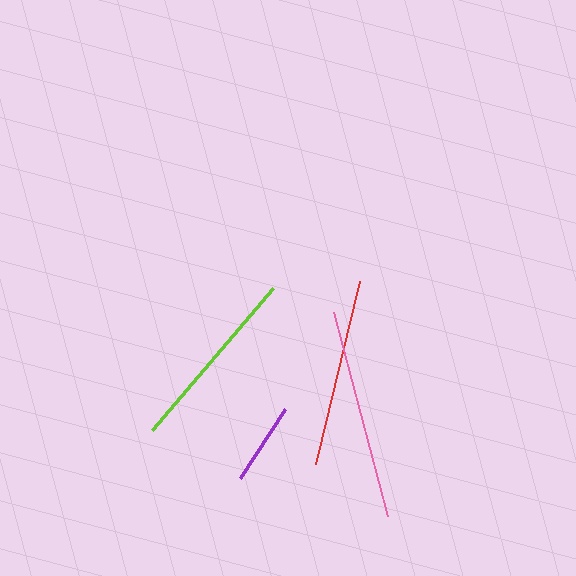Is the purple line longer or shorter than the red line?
The red line is longer than the purple line.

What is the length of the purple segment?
The purple segment is approximately 82 pixels long.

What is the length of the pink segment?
The pink segment is approximately 212 pixels long.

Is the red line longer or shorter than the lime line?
The red line is longer than the lime line.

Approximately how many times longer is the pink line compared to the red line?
The pink line is approximately 1.1 times the length of the red line.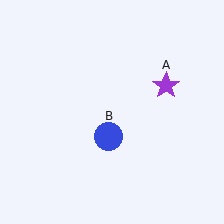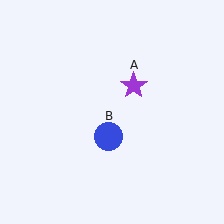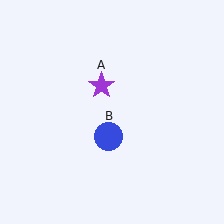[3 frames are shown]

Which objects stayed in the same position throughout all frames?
Blue circle (object B) remained stationary.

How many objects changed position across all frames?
1 object changed position: purple star (object A).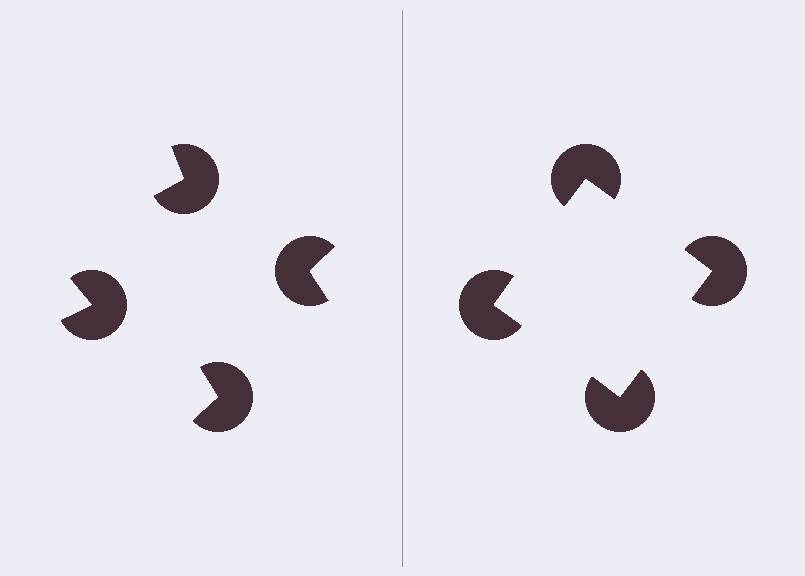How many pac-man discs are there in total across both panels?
8 — 4 on each side.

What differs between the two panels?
The pac-man discs are positioned identically on both sides; only the wedge orientations differ. On the right they align to a square; on the left they are misaligned.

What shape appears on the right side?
An illusory square.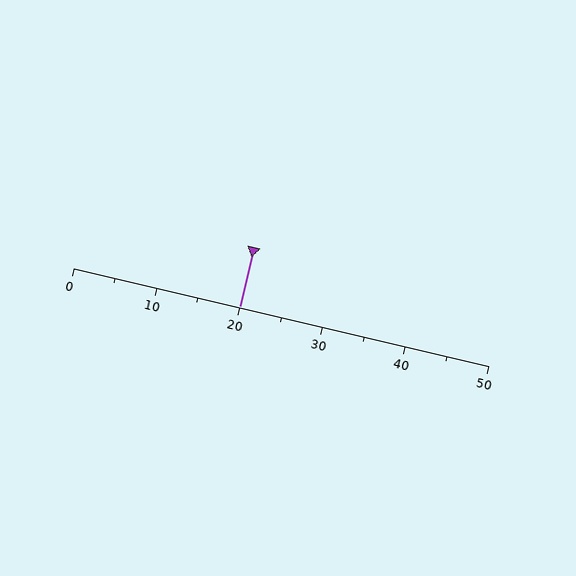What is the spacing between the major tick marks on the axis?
The major ticks are spaced 10 apart.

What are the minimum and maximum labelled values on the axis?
The axis runs from 0 to 50.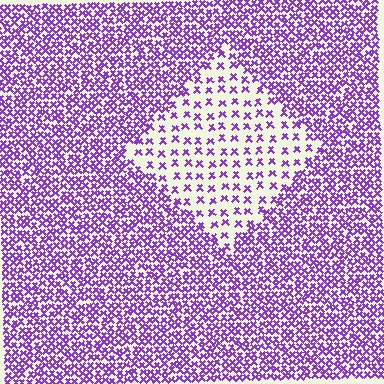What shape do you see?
I see a diamond.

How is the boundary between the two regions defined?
The boundary is defined by a change in element density (approximately 2.6x ratio). All elements are the same color, size, and shape.